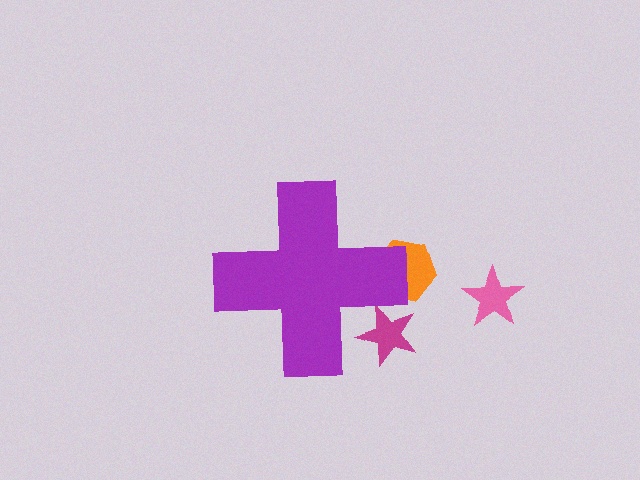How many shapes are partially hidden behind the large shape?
2 shapes are partially hidden.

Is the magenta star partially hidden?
Yes, the magenta star is partially hidden behind the purple cross.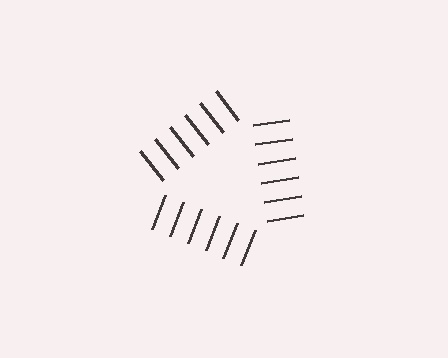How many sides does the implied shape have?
3 sides — the line-ends trace a triangle.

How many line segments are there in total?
18 — 6 along each of the 3 edges.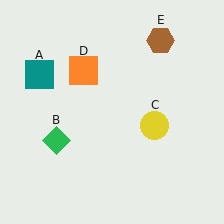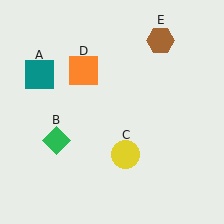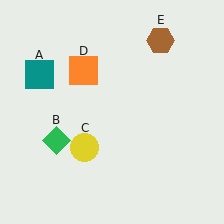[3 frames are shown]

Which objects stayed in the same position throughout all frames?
Teal square (object A) and green diamond (object B) and orange square (object D) and brown hexagon (object E) remained stationary.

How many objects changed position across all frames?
1 object changed position: yellow circle (object C).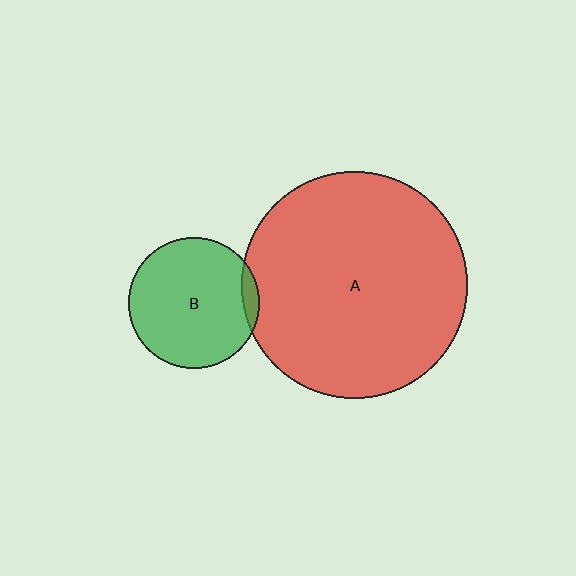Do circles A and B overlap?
Yes.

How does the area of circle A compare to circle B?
Approximately 3.0 times.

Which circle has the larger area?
Circle A (red).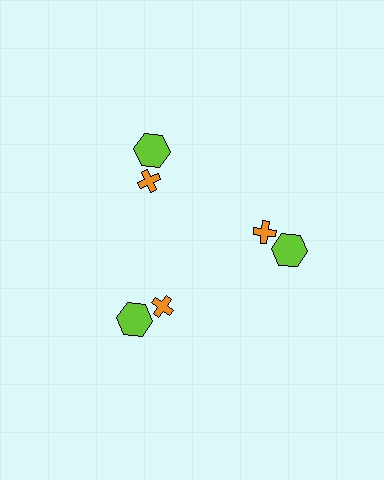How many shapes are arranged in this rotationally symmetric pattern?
There are 6 shapes, arranged in 3 groups of 2.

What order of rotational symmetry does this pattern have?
This pattern has 3-fold rotational symmetry.